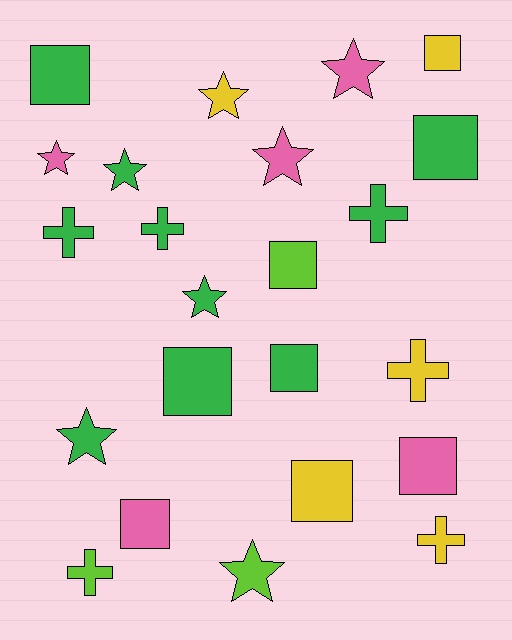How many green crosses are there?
There are 3 green crosses.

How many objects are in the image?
There are 23 objects.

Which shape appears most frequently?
Square, with 9 objects.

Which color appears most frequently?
Green, with 10 objects.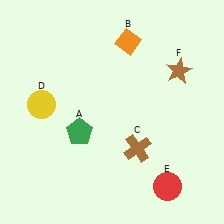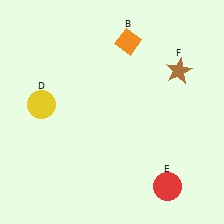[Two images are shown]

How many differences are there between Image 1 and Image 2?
There are 2 differences between the two images.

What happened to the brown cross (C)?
The brown cross (C) was removed in Image 2. It was in the bottom-right area of Image 1.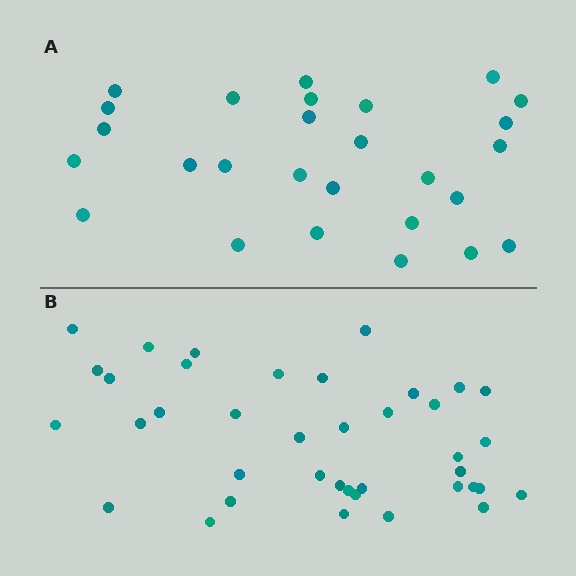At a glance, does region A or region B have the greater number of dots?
Region B (the bottom region) has more dots.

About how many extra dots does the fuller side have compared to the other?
Region B has roughly 12 or so more dots than region A.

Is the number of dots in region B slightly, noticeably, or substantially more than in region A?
Region B has noticeably more, but not dramatically so. The ratio is roughly 1.4 to 1.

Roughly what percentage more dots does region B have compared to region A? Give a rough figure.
About 45% more.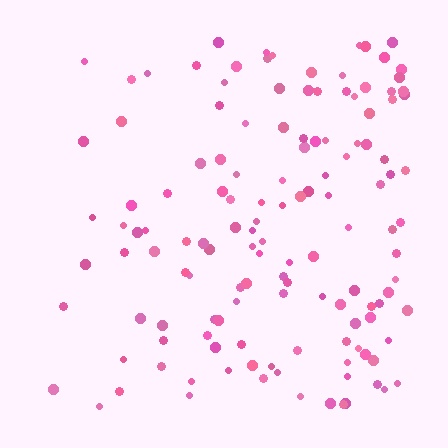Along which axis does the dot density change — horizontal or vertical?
Horizontal.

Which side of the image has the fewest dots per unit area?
The left.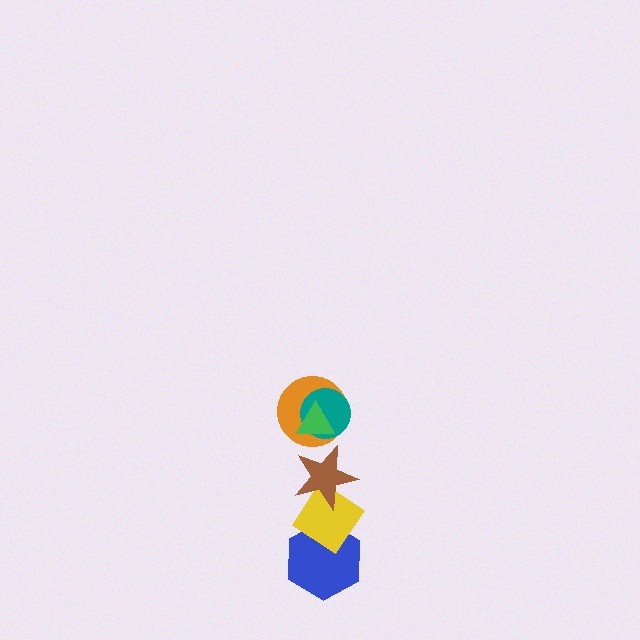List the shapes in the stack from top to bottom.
From top to bottom: the green triangle, the teal circle, the orange circle, the brown star, the yellow diamond, the blue hexagon.